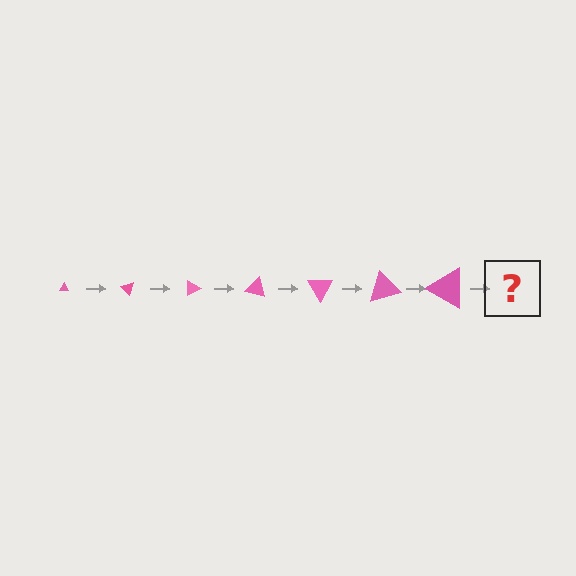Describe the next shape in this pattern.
It should be a triangle, larger than the previous one and rotated 315 degrees from the start.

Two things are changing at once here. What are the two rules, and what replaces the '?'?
The two rules are that the triangle grows larger each step and it rotates 45 degrees each step. The '?' should be a triangle, larger than the previous one and rotated 315 degrees from the start.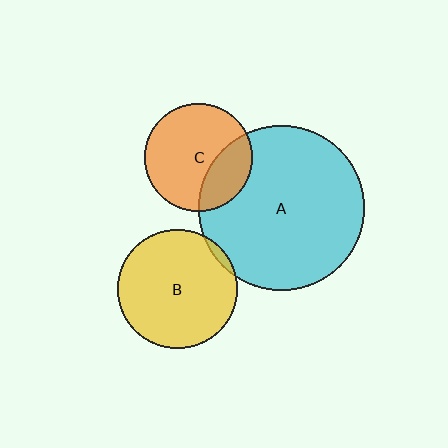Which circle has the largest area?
Circle A (cyan).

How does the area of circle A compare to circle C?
Approximately 2.3 times.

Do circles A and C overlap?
Yes.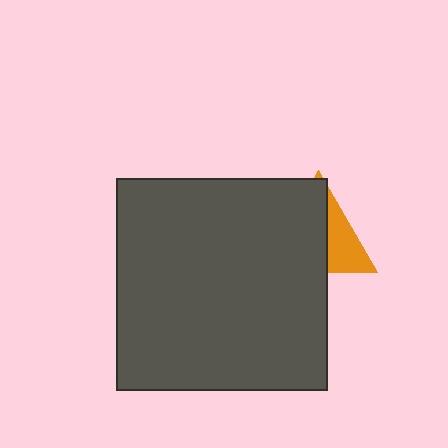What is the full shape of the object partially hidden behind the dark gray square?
The partially hidden object is an orange triangle.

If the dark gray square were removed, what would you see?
You would see the complete orange triangle.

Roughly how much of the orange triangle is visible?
A small part of it is visible (roughly 37%).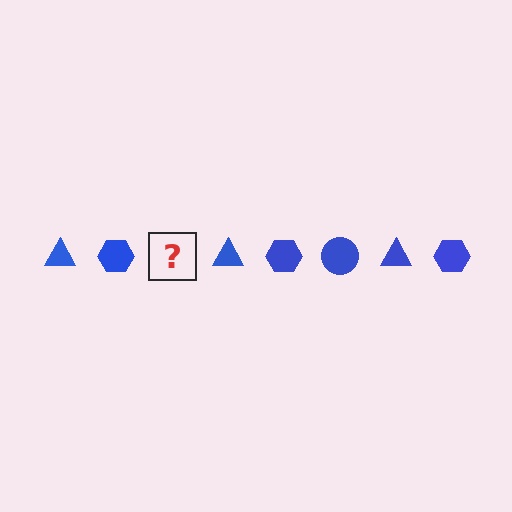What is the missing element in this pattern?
The missing element is a blue circle.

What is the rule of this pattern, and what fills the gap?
The rule is that the pattern cycles through triangle, hexagon, circle shapes in blue. The gap should be filled with a blue circle.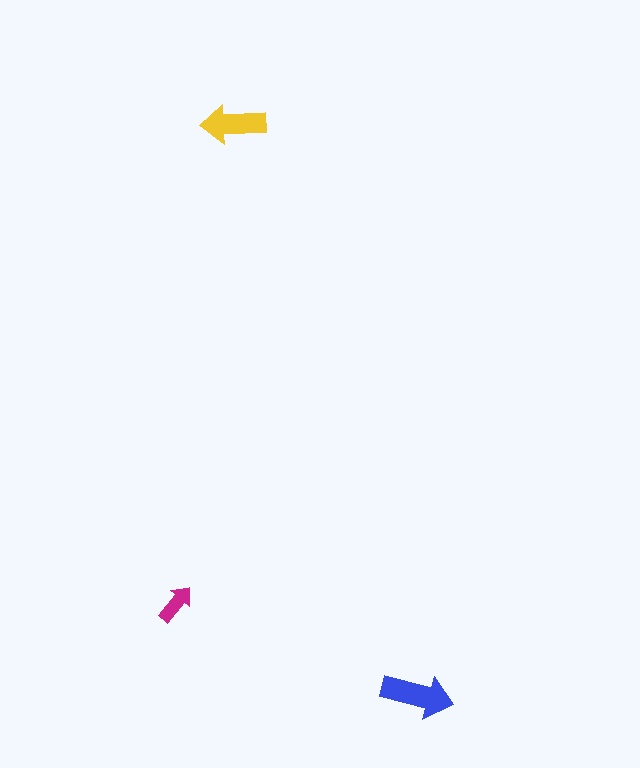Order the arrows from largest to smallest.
the blue one, the yellow one, the magenta one.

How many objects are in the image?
There are 3 objects in the image.